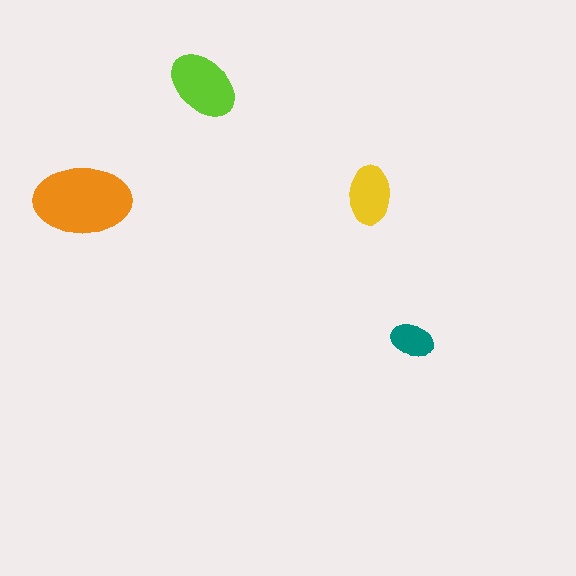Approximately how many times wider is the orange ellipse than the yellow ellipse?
About 1.5 times wider.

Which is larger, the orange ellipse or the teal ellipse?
The orange one.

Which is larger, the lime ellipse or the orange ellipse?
The orange one.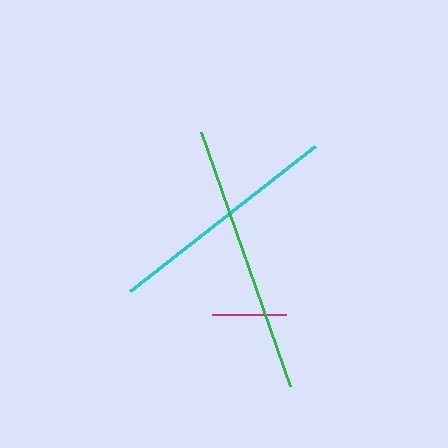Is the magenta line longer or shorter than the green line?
The green line is longer than the magenta line.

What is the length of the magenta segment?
The magenta segment is approximately 75 pixels long.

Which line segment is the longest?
The green line is the longest at approximately 268 pixels.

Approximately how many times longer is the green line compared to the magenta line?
The green line is approximately 3.6 times the length of the magenta line.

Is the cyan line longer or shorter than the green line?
The green line is longer than the cyan line.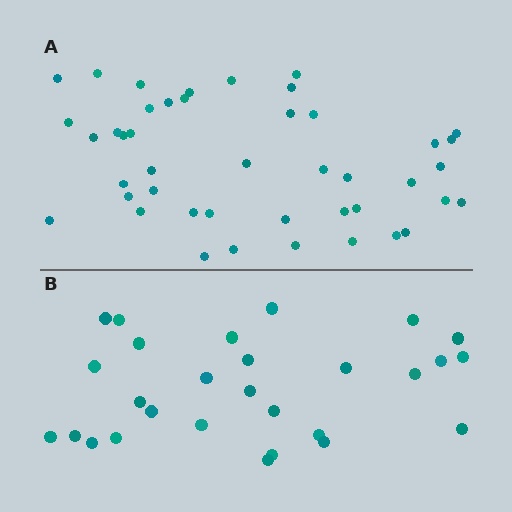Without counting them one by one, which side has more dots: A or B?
Region A (the top region) has more dots.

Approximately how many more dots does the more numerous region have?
Region A has approximately 15 more dots than region B.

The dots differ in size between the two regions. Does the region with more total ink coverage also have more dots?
No. Region B has more total ink coverage because its dots are larger, but region A actually contains more individual dots. Total area can be misleading — the number of items is what matters here.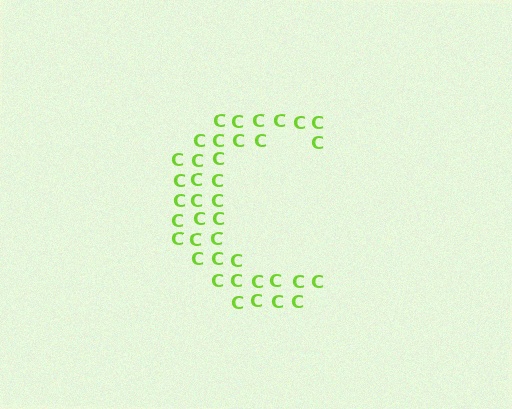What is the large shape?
The large shape is the letter C.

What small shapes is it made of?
It is made of small letter C's.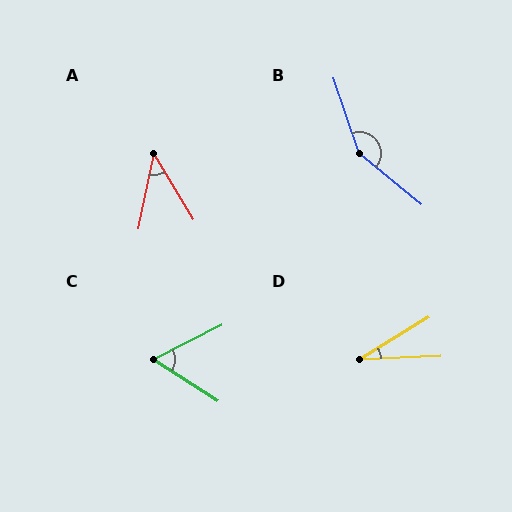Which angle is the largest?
B, at approximately 148 degrees.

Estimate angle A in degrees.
Approximately 43 degrees.